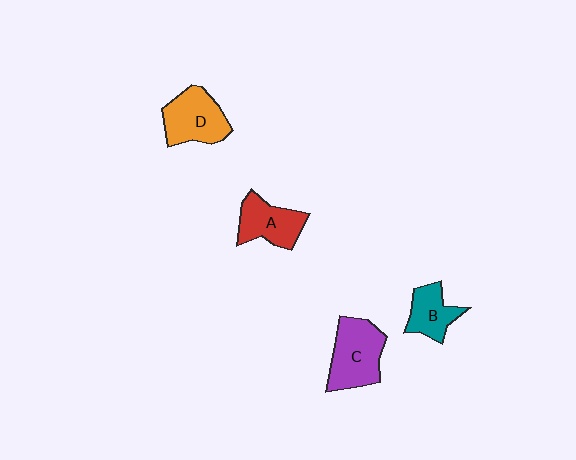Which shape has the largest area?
Shape C (purple).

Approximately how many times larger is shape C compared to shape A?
Approximately 1.3 times.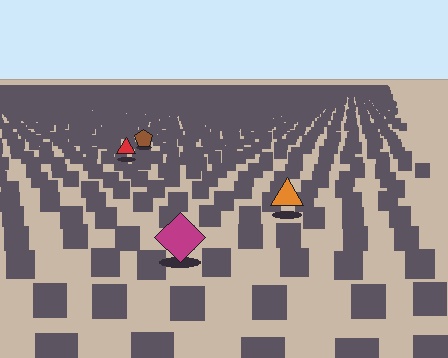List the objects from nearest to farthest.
From nearest to farthest: the magenta diamond, the orange triangle, the red triangle, the brown pentagon.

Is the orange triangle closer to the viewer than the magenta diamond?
No. The magenta diamond is closer — you can tell from the texture gradient: the ground texture is coarser near it.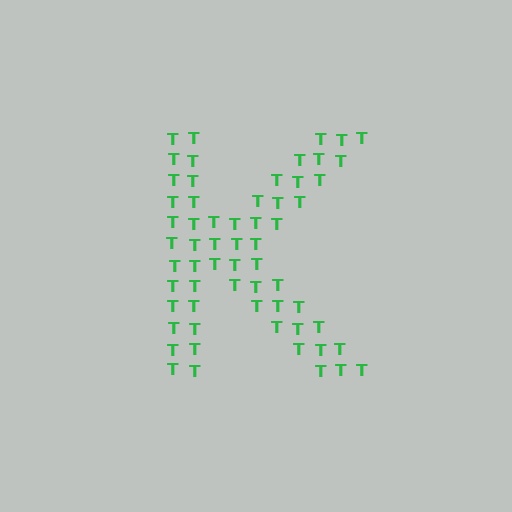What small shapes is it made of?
It is made of small letter T's.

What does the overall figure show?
The overall figure shows the letter K.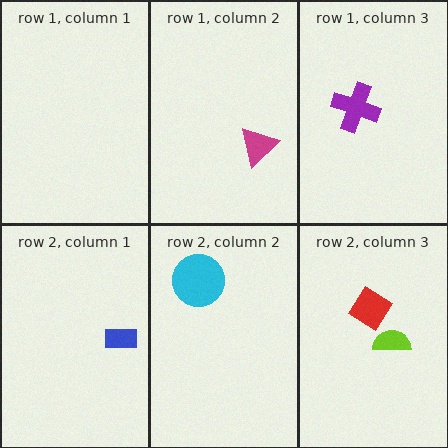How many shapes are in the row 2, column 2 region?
1.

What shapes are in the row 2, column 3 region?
The red diamond, the lime semicircle.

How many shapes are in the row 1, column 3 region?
1.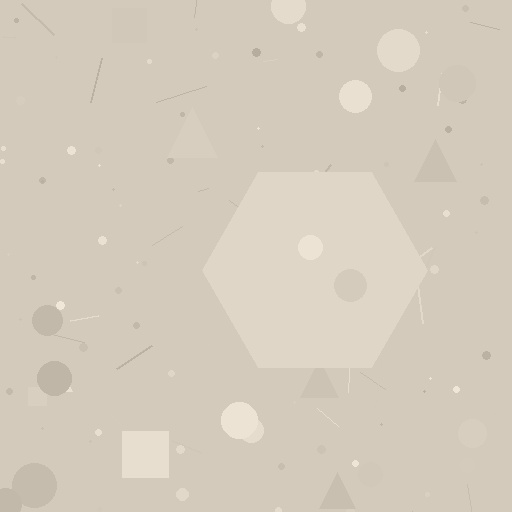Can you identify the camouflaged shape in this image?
The camouflaged shape is a hexagon.